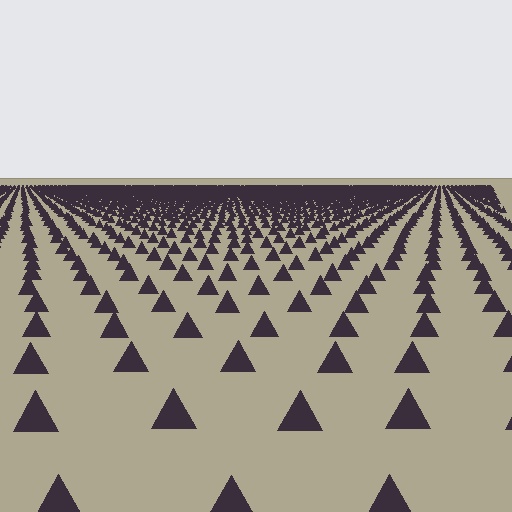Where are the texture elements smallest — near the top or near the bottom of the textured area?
Near the top.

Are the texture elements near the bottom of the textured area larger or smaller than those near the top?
Larger. Near the bottom, elements are closer to the viewer and appear at a bigger on-screen size.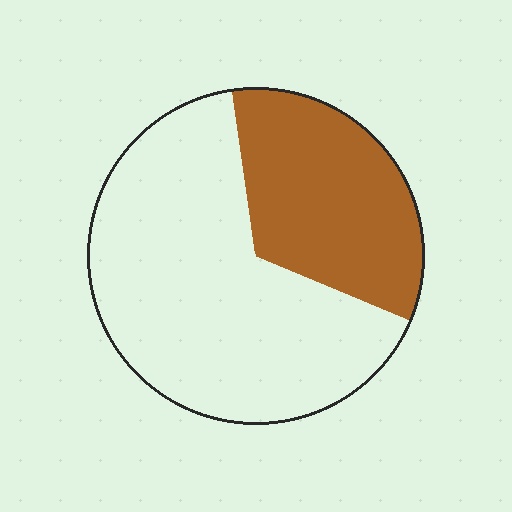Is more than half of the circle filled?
No.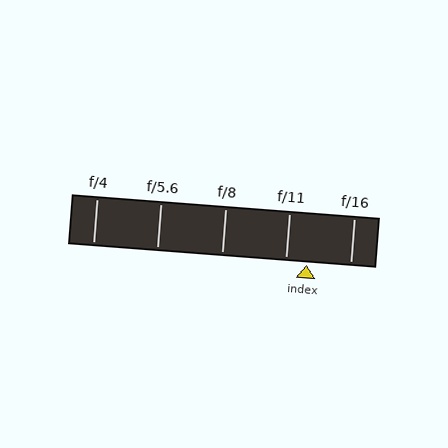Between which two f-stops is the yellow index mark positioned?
The index mark is between f/11 and f/16.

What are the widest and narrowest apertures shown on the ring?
The widest aperture shown is f/4 and the narrowest is f/16.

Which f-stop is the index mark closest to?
The index mark is closest to f/11.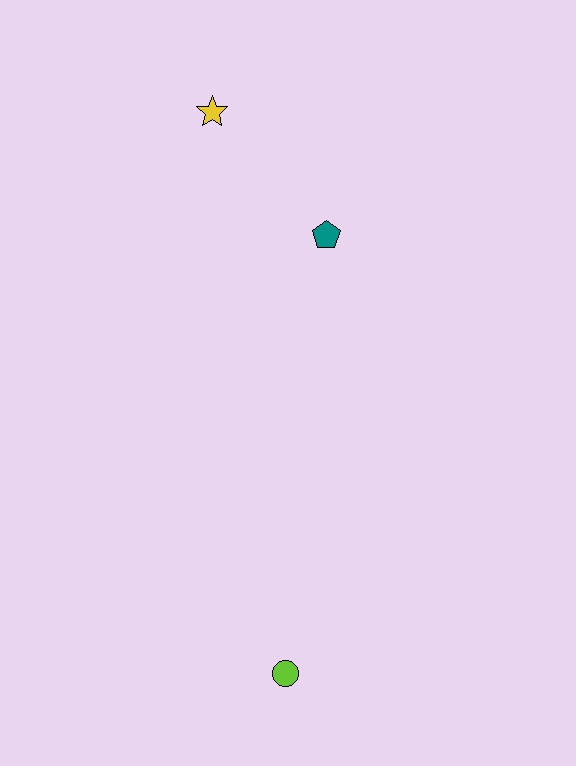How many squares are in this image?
There are no squares.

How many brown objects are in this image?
There are no brown objects.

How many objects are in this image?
There are 3 objects.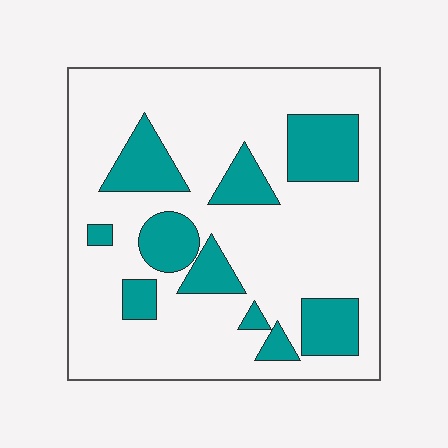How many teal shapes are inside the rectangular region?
10.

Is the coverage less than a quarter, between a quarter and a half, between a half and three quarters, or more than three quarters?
Less than a quarter.